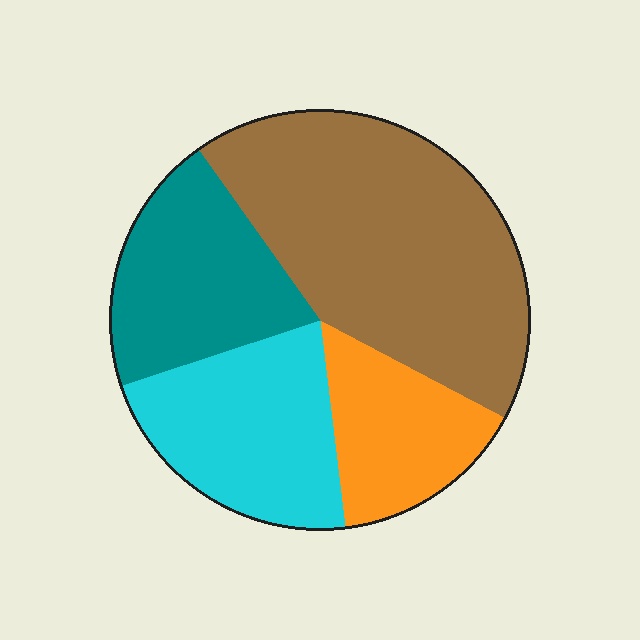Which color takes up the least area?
Orange, at roughly 15%.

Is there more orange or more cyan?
Cyan.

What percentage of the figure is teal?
Teal takes up about one fifth (1/5) of the figure.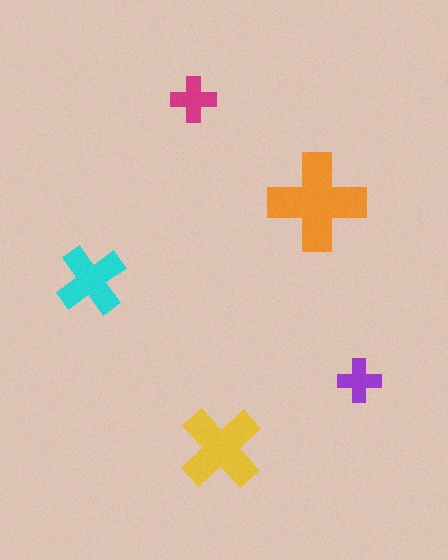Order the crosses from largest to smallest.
the orange one, the yellow one, the cyan one, the magenta one, the purple one.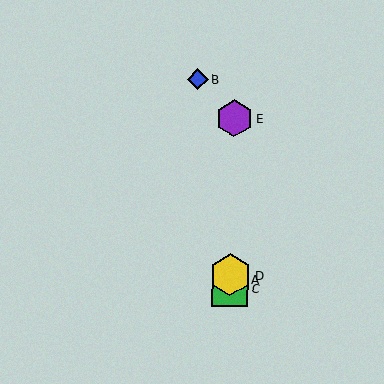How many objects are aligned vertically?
4 objects (A, C, D, E) are aligned vertically.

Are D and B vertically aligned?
No, D is at x≈230 and B is at x≈198.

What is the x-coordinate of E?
Object E is at x≈234.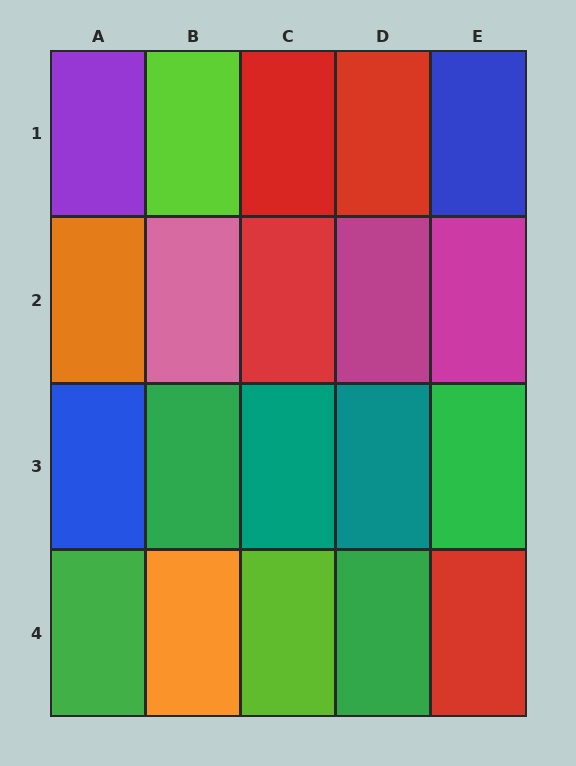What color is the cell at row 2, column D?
Magenta.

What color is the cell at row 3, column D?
Teal.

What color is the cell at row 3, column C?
Teal.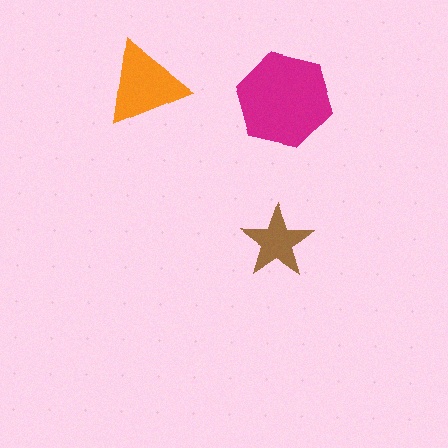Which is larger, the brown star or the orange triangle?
The orange triangle.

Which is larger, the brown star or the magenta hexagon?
The magenta hexagon.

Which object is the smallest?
The brown star.